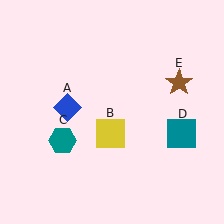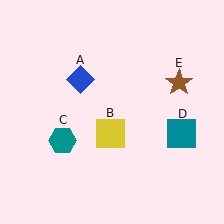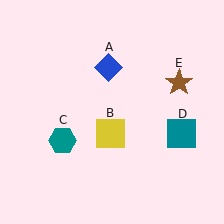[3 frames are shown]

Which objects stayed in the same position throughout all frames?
Yellow square (object B) and teal hexagon (object C) and teal square (object D) and brown star (object E) remained stationary.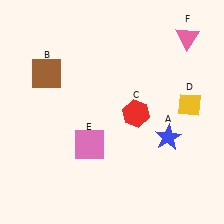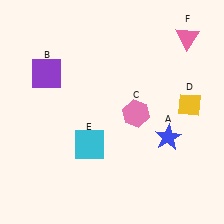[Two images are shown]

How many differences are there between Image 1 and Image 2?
There are 3 differences between the two images.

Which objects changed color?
B changed from brown to purple. C changed from red to pink. E changed from pink to cyan.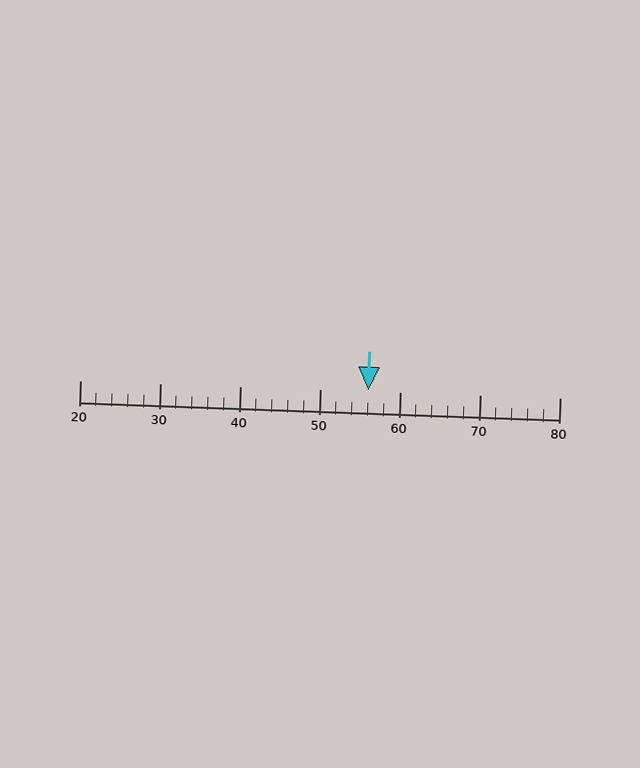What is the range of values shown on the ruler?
The ruler shows values from 20 to 80.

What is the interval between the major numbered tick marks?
The major tick marks are spaced 10 units apart.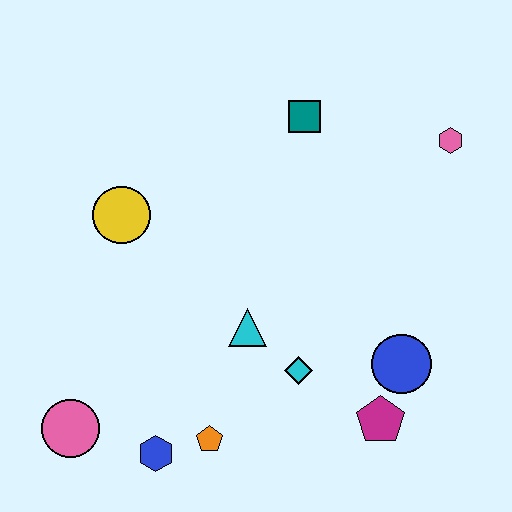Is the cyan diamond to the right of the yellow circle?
Yes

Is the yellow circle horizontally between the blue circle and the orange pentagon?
No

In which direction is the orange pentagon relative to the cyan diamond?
The orange pentagon is to the left of the cyan diamond.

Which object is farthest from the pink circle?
The pink hexagon is farthest from the pink circle.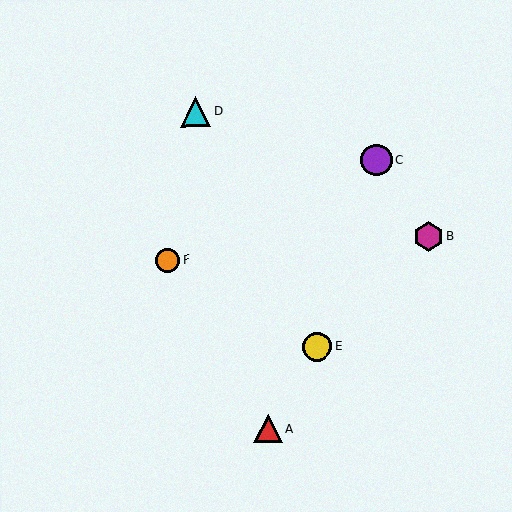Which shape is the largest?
The purple circle (labeled C) is the largest.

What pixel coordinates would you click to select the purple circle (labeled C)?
Click at (377, 160) to select the purple circle C.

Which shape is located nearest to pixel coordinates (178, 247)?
The orange circle (labeled F) at (167, 260) is nearest to that location.